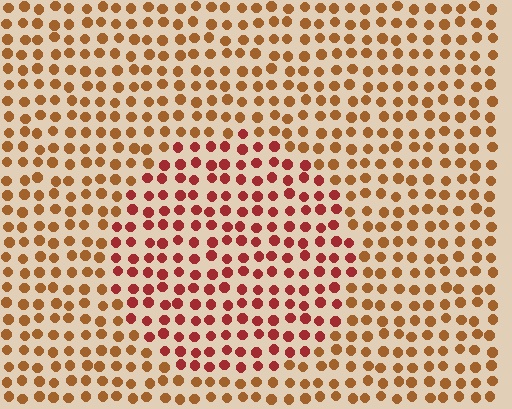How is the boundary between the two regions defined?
The boundary is defined purely by a slight shift in hue (about 31 degrees). Spacing, size, and orientation are identical on both sides.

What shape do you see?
I see a circle.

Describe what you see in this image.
The image is filled with small brown elements in a uniform arrangement. A circle-shaped region is visible where the elements are tinted to a slightly different hue, forming a subtle color boundary.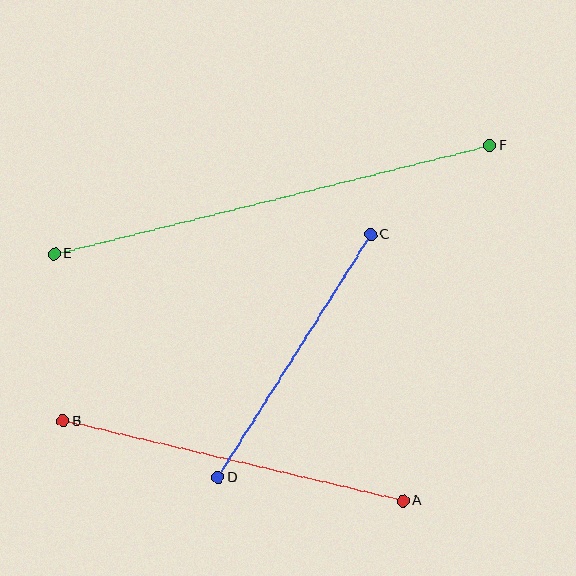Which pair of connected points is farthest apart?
Points E and F are farthest apart.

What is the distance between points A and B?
The distance is approximately 349 pixels.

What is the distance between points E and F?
The distance is approximately 449 pixels.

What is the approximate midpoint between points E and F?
The midpoint is at approximately (272, 199) pixels.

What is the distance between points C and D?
The distance is approximately 287 pixels.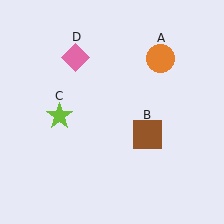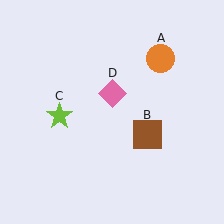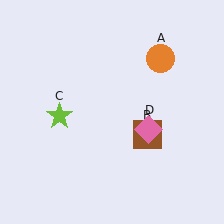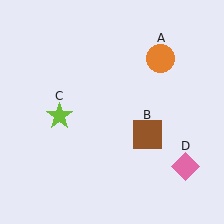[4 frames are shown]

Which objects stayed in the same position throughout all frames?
Orange circle (object A) and brown square (object B) and lime star (object C) remained stationary.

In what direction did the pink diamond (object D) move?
The pink diamond (object D) moved down and to the right.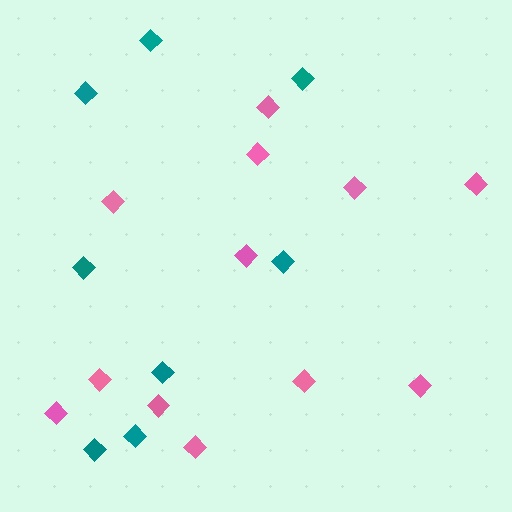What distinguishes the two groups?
There are 2 groups: one group of pink diamonds (12) and one group of teal diamonds (8).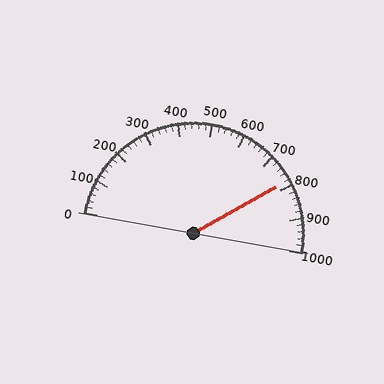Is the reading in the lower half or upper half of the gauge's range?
The reading is in the upper half of the range (0 to 1000).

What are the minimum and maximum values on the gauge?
The gauge ranges from 0 to 1000.